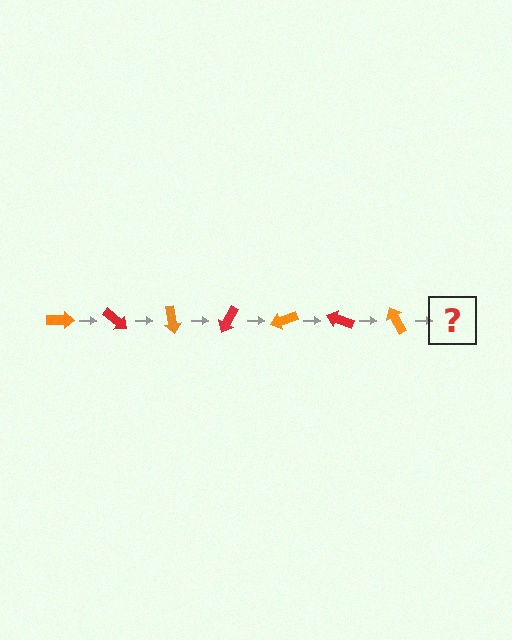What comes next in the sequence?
The next element should be a red arrow, rotated 280 degrees from the start.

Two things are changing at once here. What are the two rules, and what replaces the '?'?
The two rules are that it rotates 40 degrees each step and the color cycles through orange and red. The '?' should be a red arrow, rotated 280 degrees from the start.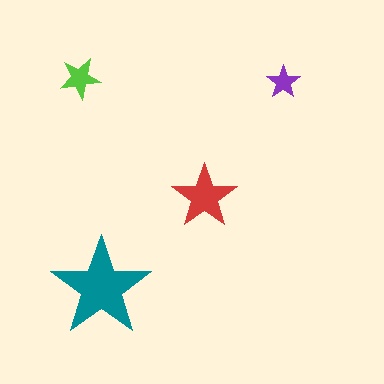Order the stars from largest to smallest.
the teal one, the red one, the lime one, the purple one.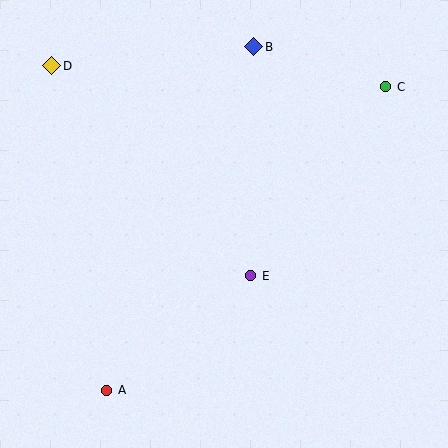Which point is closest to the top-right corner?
Point C is closest to the top-right corner.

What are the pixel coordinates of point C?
Point C is at (386, 87).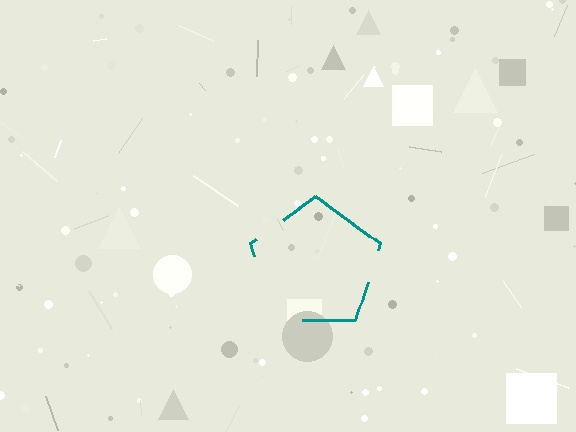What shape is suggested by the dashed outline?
The dashed outline suggests a pentagon.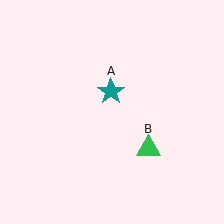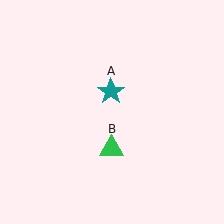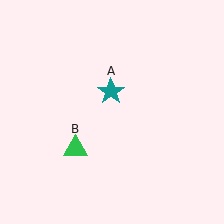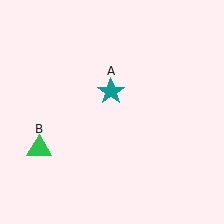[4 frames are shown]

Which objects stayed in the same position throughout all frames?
Teal star (object A) remained stationary.